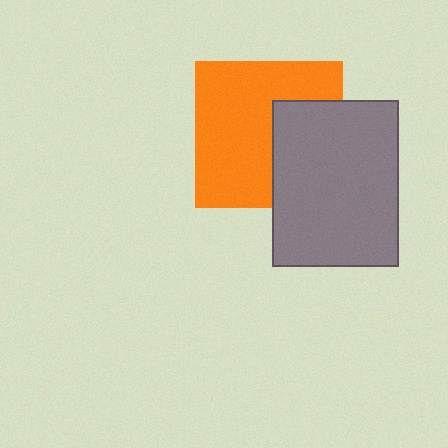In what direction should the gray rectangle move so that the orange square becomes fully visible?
The gray rectangle should move right. That is the shortest direction to clear the overlap and leave the orange square fully visible.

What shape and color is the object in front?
The object in front is a gray rectangle.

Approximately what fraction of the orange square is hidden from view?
Roughly 36% of the orange square is hidden behind the gray rectangle.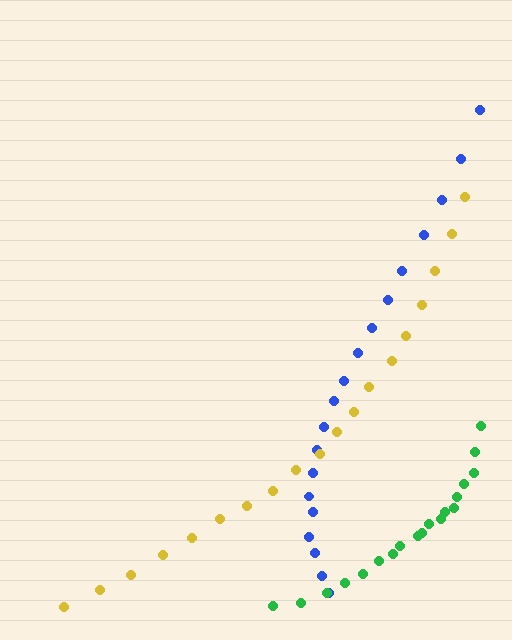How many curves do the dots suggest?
There are 3 distinct paths.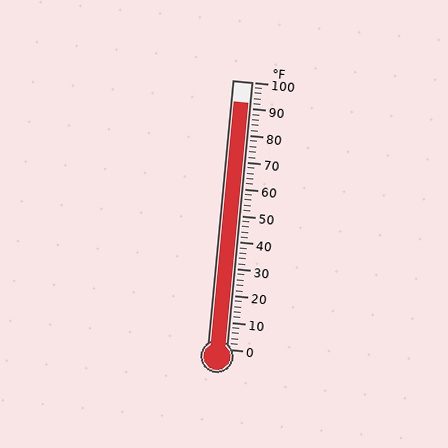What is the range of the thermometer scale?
The thermometer scale ranges from 0°F to 100°F.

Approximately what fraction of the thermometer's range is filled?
The thermometer is filled to approximately 90% of its range.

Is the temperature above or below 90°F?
The temperature is above 90°F.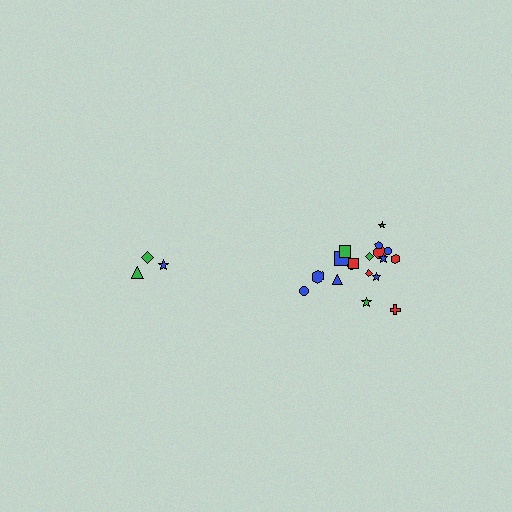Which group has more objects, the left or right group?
The right group.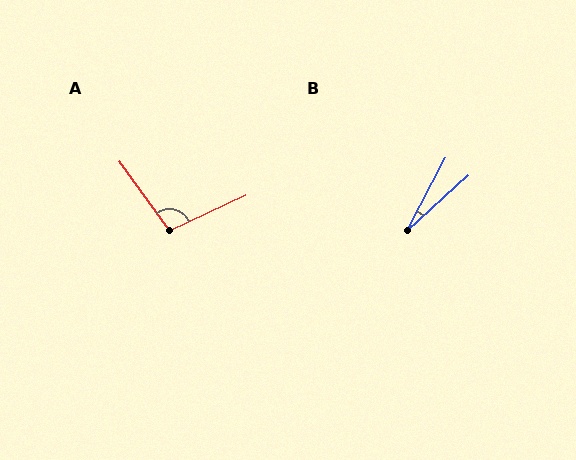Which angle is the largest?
A, at approximately 100 degrees.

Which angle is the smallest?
B, at approximately 20 degrees.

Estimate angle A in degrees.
Approximately 100 degrees.